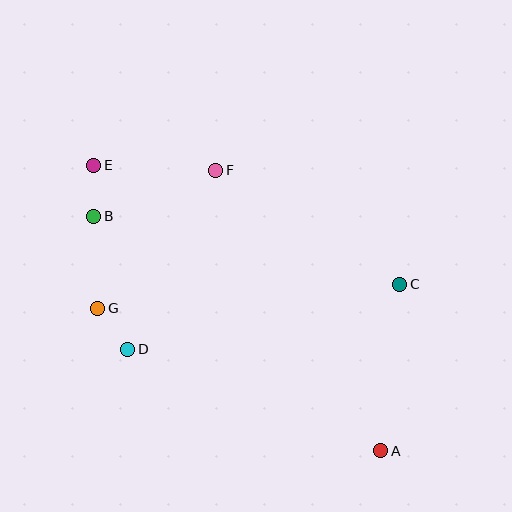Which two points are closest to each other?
Points D and G are closest to each other.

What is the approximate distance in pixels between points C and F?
The distance between C and F is approximately 216 pixels.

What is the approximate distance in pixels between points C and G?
The distance between C and G is approximately 303 pixels.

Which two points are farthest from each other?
Points A and E are farthest from each other.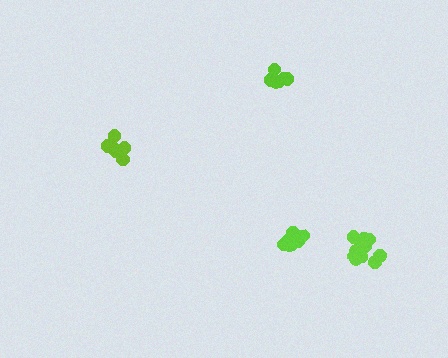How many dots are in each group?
Group 1: 7 dots, Group 2: 11 dots, Group 3: 6 dots, Group 4: 10 dots (34 total).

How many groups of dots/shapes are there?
There are 4 groups.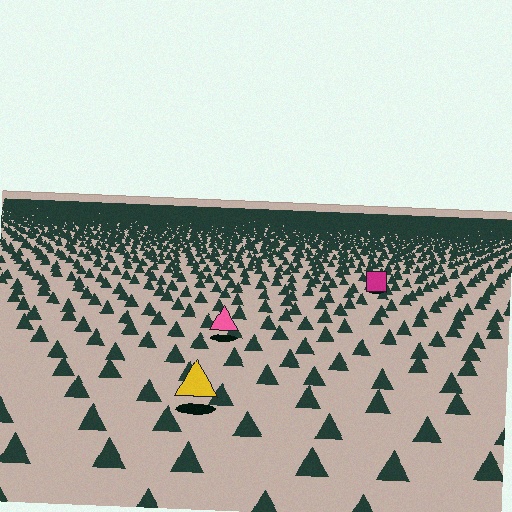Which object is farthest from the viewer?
The magenta square is farthest from the viewer. It appears smaller and the ground texture around it is denser.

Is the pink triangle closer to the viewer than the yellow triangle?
No. The yellow triangle is closer — you can tell from the texture gradient: the ground texture is coarser near it.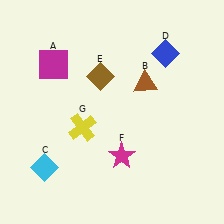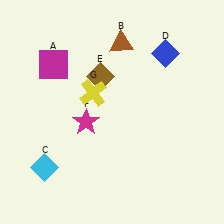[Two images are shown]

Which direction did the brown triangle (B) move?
The brown triangle (B) moved up.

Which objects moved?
The objects that moved are: the brown triangle (B), the magenta star (F), the yellow cross (G).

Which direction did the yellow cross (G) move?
The yellow cross (G) moved up.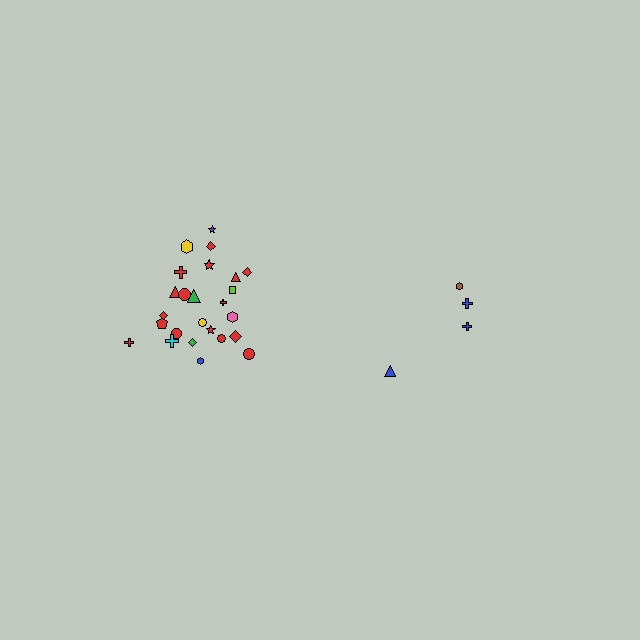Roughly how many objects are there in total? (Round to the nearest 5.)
Roughly 30 objects in total.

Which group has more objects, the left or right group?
The left group.